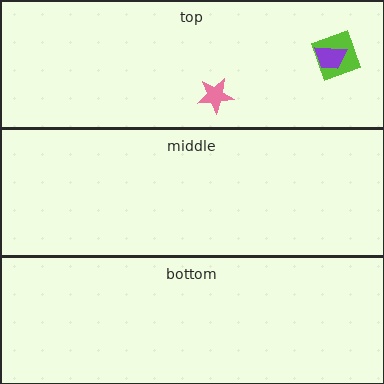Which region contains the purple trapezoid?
The top region.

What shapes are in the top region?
The lime square, the pink star, the purple trapezoid.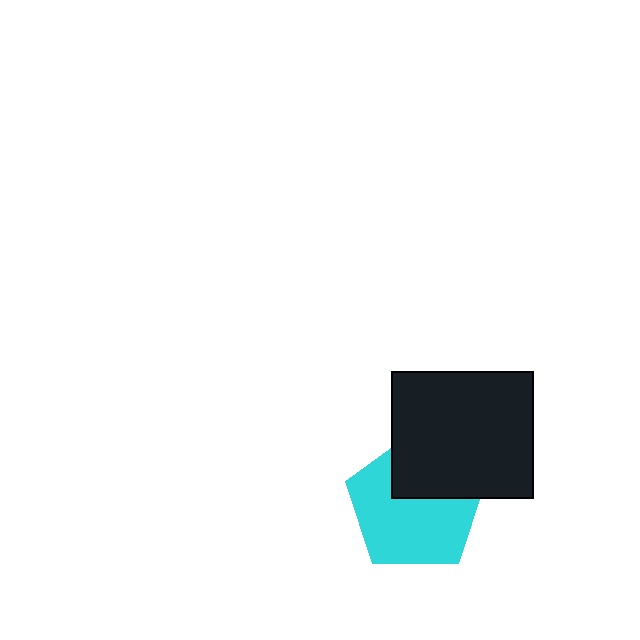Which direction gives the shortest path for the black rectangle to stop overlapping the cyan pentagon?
Moving up gives the shortest separation.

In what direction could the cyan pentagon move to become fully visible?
The cyan pentagon could move down. That would shift it out from behind the black rectangle entirely.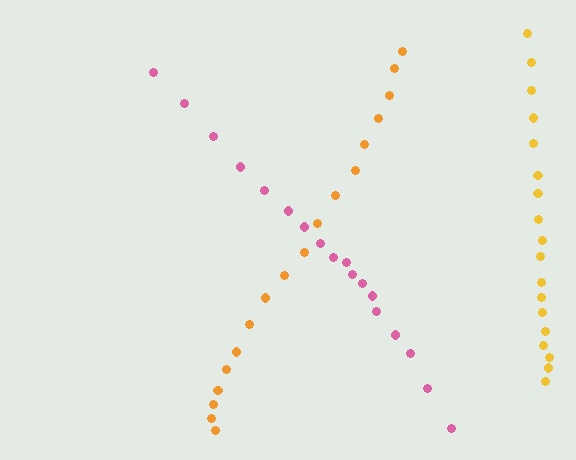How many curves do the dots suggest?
There are 3 distinct paths.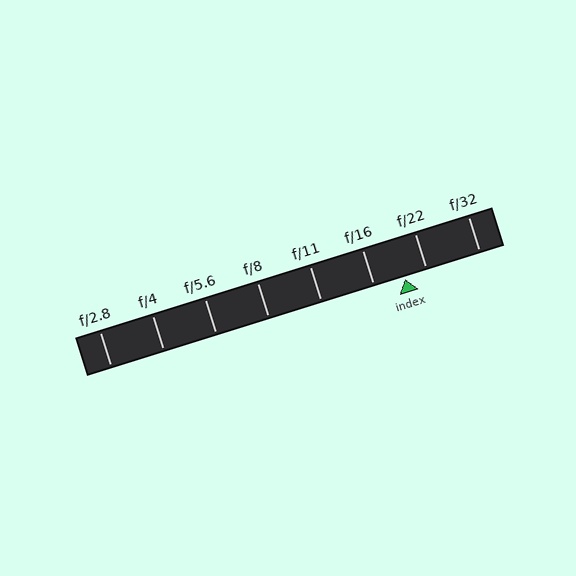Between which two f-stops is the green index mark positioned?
The index mark is between f/16 and f/22.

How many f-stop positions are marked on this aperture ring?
There are 8 f-stop positions marked.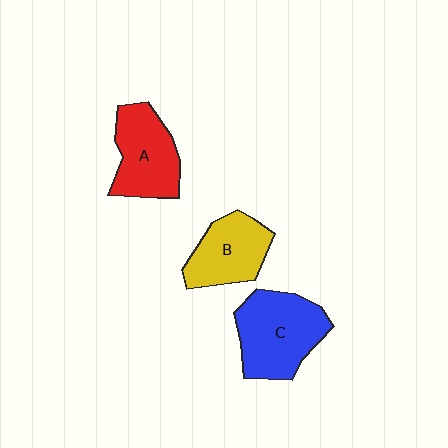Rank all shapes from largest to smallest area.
From largest to smallest: C (blue), A (red), B (yellow).